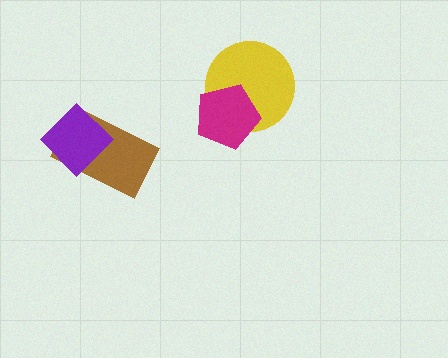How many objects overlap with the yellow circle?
1 object overlaps with the yellow circle.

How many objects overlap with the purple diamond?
1 object overlaps with the purple diamond.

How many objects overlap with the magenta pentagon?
1 object overlaps with the magenta pentagon.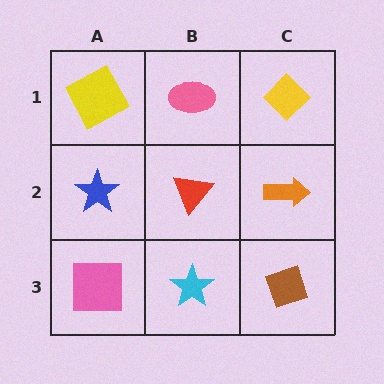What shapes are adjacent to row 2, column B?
A pink ellipse (row 1, column B), a cyan star (row 3, column B), a blue star (row 2, column A), an orange arrow (row 2, column C).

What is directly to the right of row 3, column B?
A brown diamond.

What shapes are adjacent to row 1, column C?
An orange arrow (row 2, column C), a pink ellipse (row 1, column B).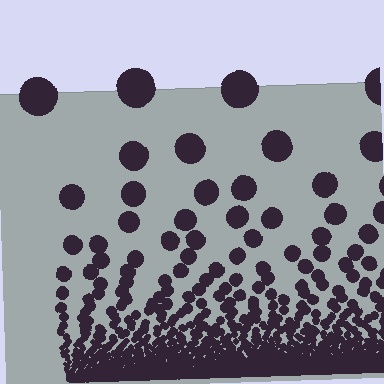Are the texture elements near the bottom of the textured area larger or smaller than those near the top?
Smaller. The gradient is inverted — elements near the bottom are smaller and denser.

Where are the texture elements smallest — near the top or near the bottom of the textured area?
Near the bottom.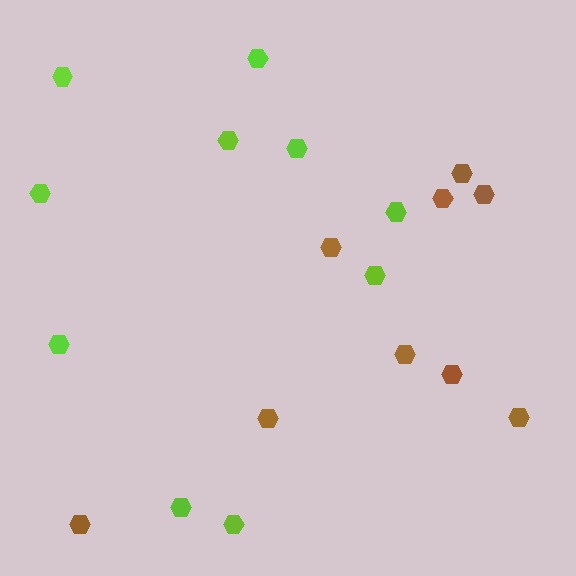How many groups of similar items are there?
There are 2 groups: one group of lime hexagons (10) and one group of brown hexagons (9).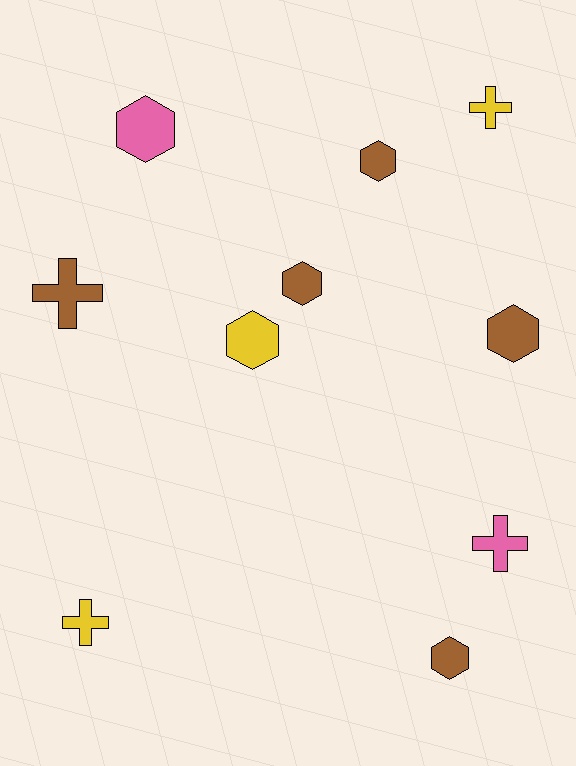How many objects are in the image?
There are 10 objects.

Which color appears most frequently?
Brown, with 5 objects.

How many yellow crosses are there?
There are 2 yellow crosses.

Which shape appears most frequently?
Hexagon, with 6 objects.